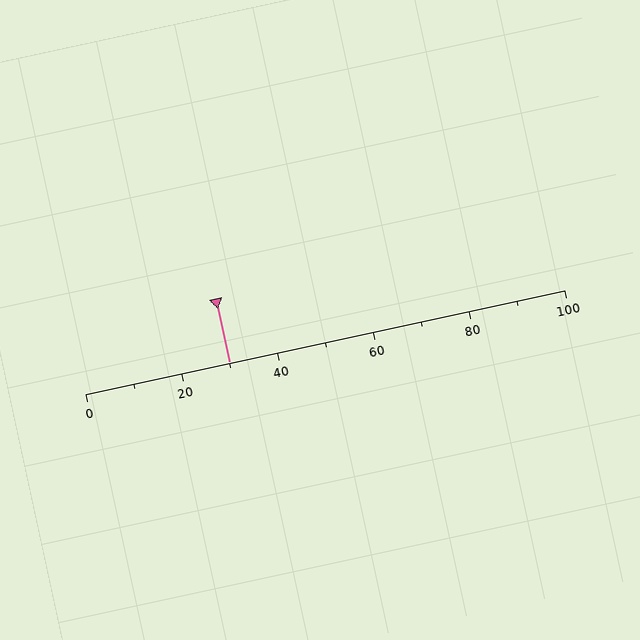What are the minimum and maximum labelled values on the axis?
The axis runs from 0 to 100.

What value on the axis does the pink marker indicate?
The marker indicates approximately 30.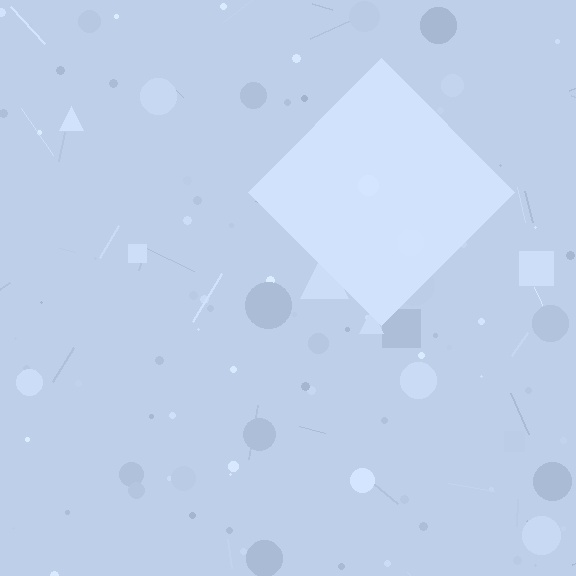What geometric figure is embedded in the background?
A diamond is embedded in the background.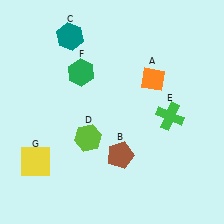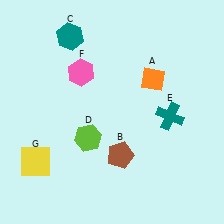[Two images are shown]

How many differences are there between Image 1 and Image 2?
There are 2 differences between the two images.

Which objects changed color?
E changed from green to teal. F changed from green to pink.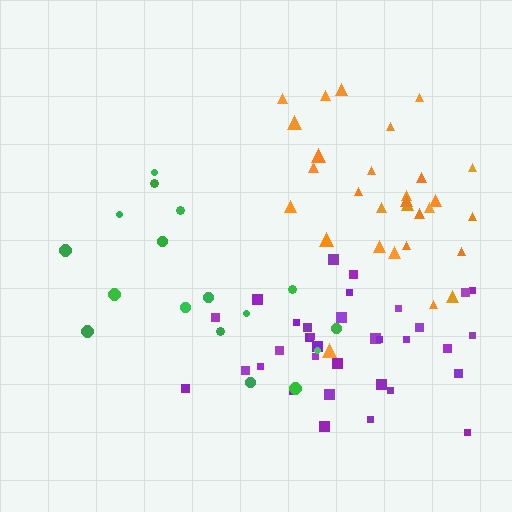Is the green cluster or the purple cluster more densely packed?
Purple.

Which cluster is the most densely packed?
Orange.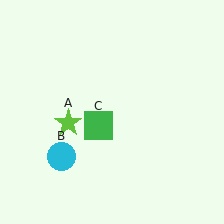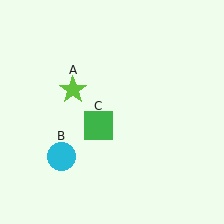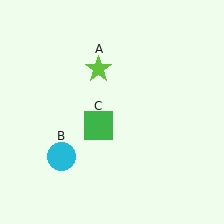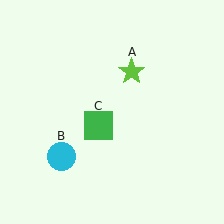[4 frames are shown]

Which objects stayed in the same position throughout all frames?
Cyan circle (object B) and green square (object C) remained stationary.